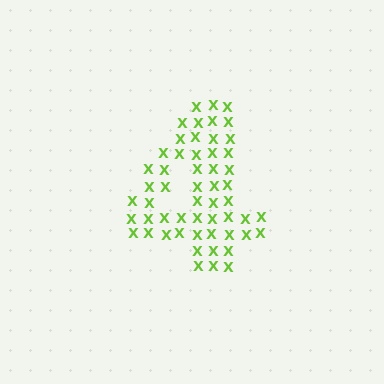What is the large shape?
The large shape is the digit 4.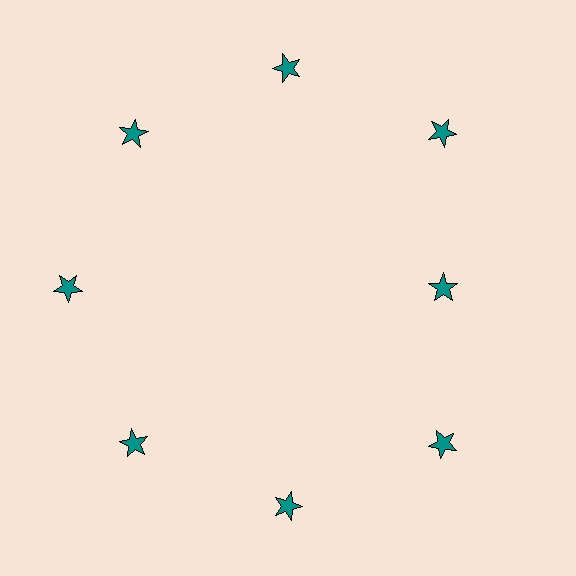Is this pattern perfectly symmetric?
No. The 8 teal stars are arranged in a ring, but one element near the 3 o'clock position is pulled inward toward the center, breaking the 8-fold rotational symmetry.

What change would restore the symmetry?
The symmetry would be restored by moving it outward, back onto the ring so that all 8 stars sit at equal angles and equal distance from the center.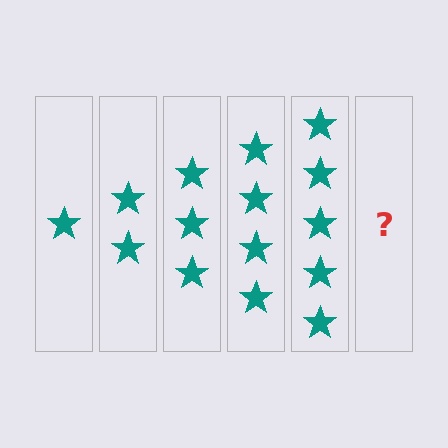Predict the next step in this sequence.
The next step is 6 stars.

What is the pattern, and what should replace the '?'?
The pattern is that each step adds one more star. The '?' should be 6 stars.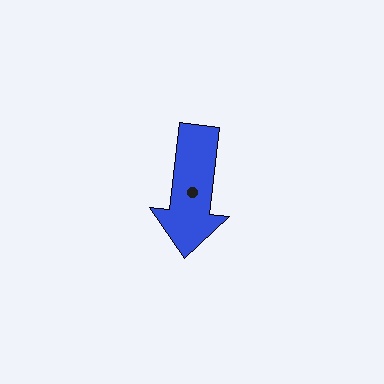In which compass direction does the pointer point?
South.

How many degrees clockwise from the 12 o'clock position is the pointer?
Approximately 187 degrees.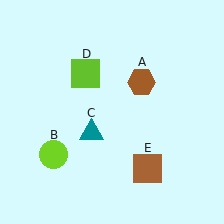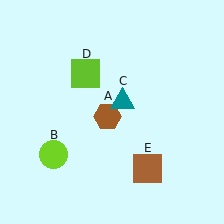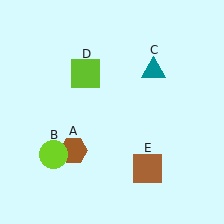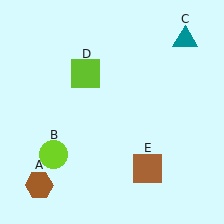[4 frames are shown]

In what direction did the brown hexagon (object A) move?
The brown hexagon (object A) moved down and to the left.